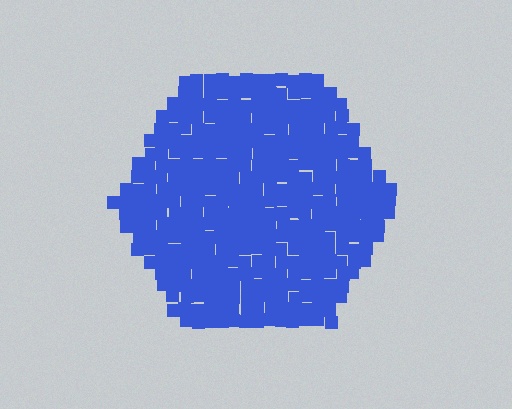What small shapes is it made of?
It is made of small squares.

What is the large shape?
The large shape is a hexagon.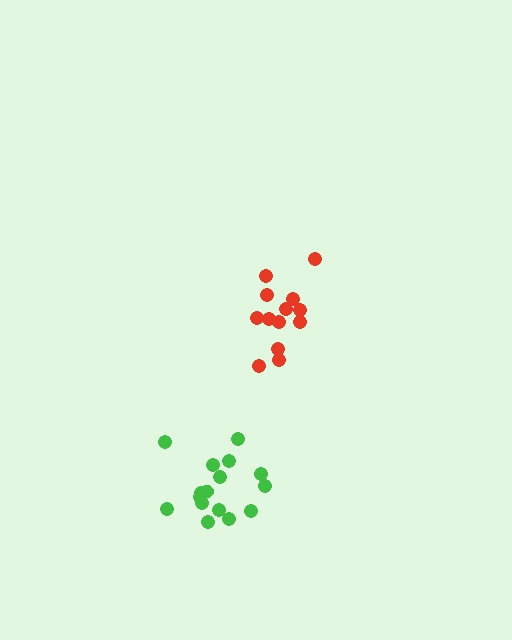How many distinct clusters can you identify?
There are 2 distinct clusters.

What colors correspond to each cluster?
The clusters are colored: red, green.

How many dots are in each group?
Group 1: 13 dots, Group 2: 16 dots (29 total).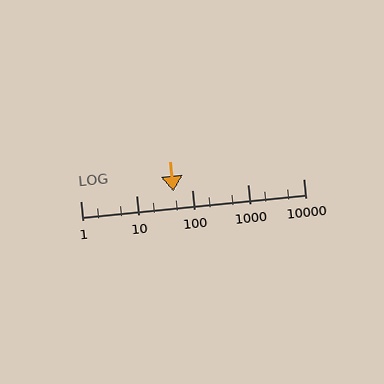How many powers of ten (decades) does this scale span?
The scale spans 4 decades, from 1 to 10000.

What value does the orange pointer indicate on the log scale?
The pointer indicates approximately 46.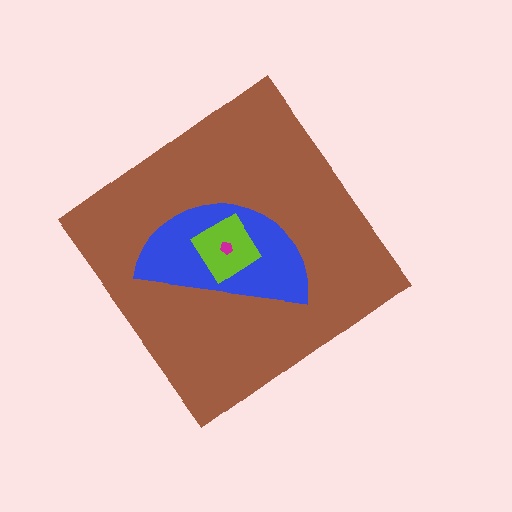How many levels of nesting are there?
4.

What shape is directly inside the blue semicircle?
The lime diamond.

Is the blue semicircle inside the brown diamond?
Yes.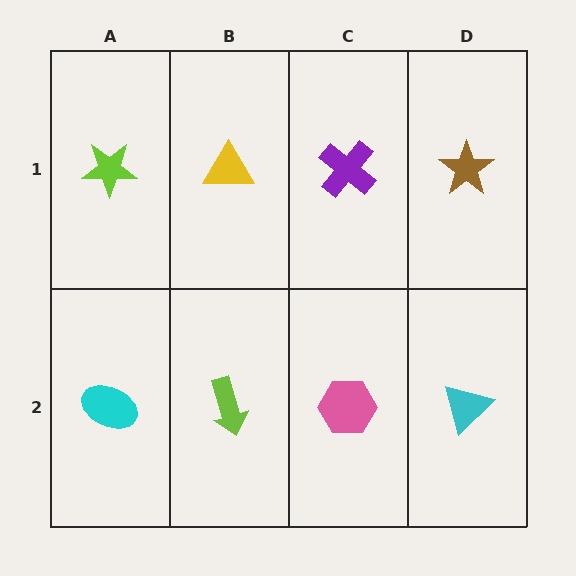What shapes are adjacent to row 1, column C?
A pink hexagon (row 2, column C), a yellow triangle (row 1, column B), a brown star (row 1, column D).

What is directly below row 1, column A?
A cyan ellipse.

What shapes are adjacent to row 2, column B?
A yellow triangle (row 1, column B), a cyan ellipse (row 2, column A), a pink hexagon (row 2, column C).